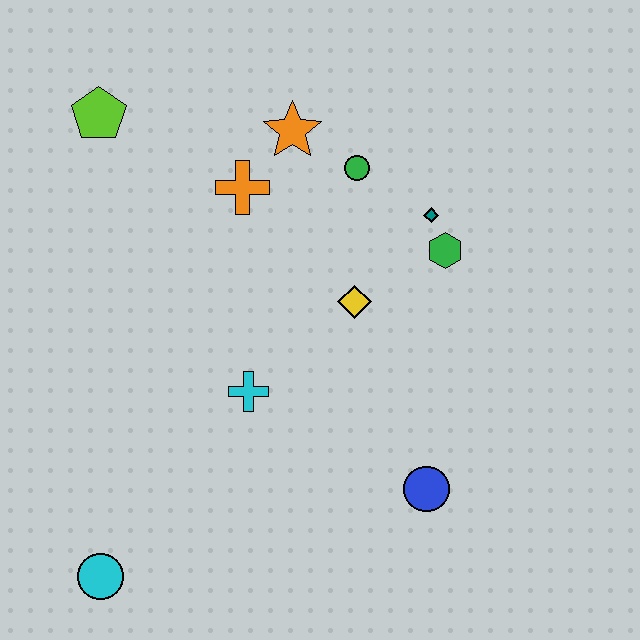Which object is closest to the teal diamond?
The green hexagon is closest to the teal diamond.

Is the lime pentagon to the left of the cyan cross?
Yes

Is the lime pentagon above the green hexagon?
Yes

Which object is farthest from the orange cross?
The cyan circle is farthest from the orange cross.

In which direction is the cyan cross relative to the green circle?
The cyan cross is below the green circle.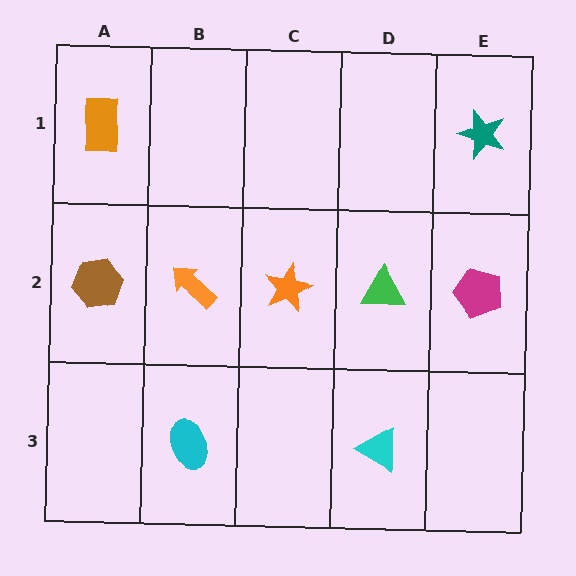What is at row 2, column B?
An orange arrow.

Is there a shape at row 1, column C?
No, that cell is empty.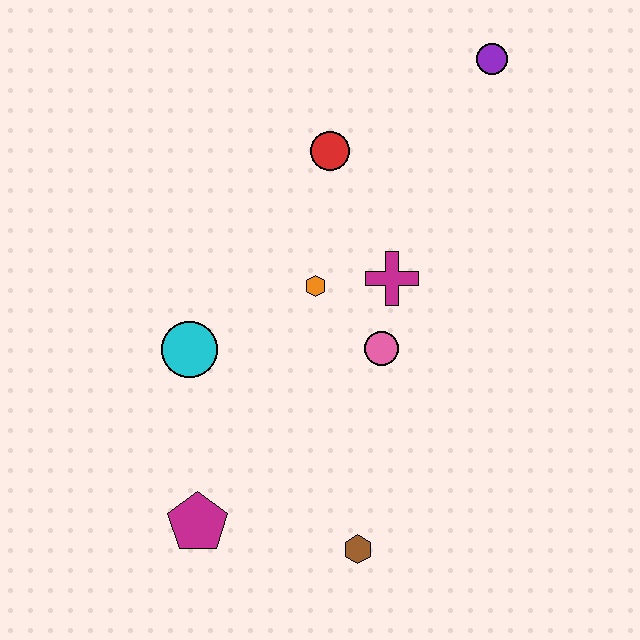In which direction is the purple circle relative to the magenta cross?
The purple circle is above the magenta cross.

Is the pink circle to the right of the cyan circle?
Yes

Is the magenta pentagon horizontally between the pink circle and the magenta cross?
No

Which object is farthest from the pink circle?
The purple circle is farthest from the pink circle.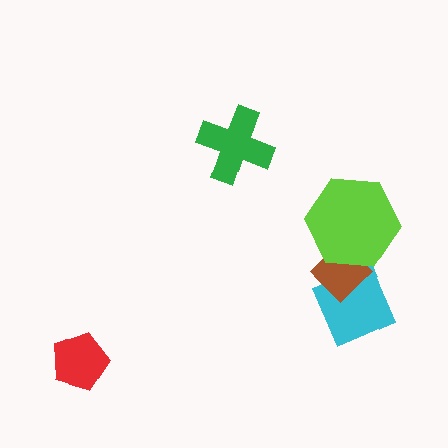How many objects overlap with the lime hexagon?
1 object overlaps with the lime hexagon.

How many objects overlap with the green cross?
0 objects overlap with the green cross.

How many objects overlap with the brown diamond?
2 objects overlap with the brown diamond.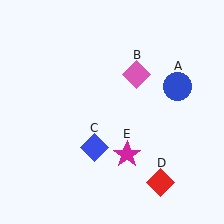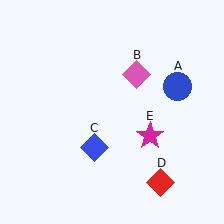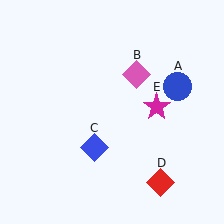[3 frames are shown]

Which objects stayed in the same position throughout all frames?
Blue circle (object A) and pink diamond (object B) and blue diamond (object C) and red diamond (object D) remained stationary.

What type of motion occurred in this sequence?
The magenta star (object E) rotated counterclockwise around the center of the scene.